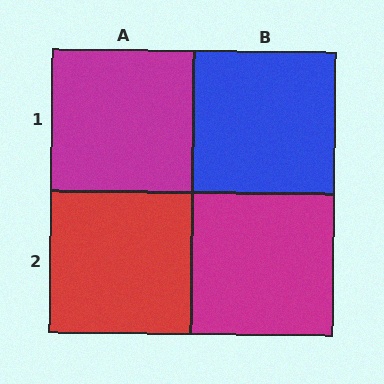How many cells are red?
1 cell is red.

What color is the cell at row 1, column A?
Magenta.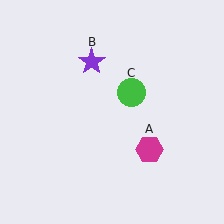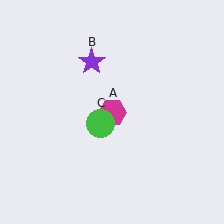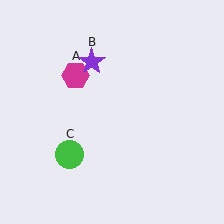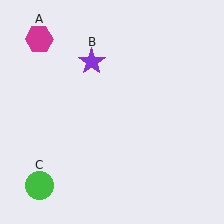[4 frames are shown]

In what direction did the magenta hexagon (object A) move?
The magenta hexagon (object A) moved up and to the left.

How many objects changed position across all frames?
2 objects changed position: magenta hexagon (object A), green circle (object C).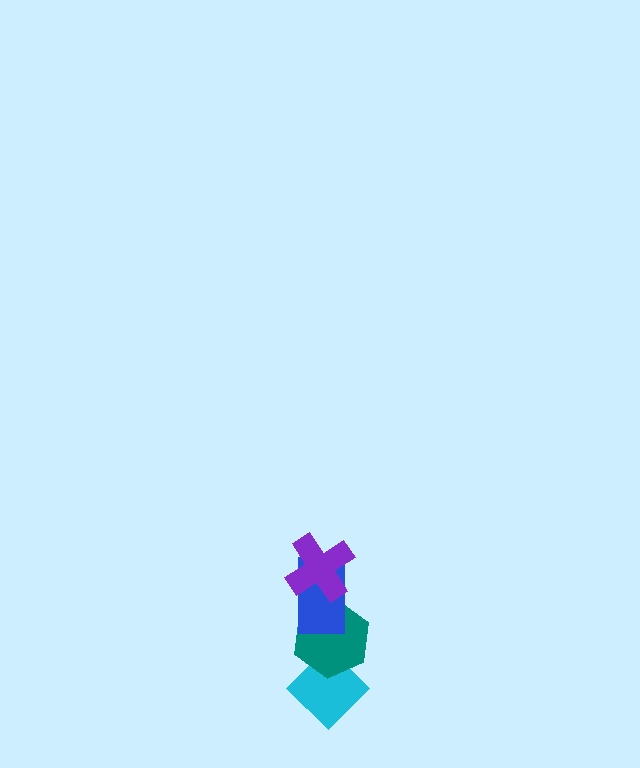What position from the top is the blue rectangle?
The blue rectangle is 2nd from the top.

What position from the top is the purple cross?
The purple cross is 1st from the top.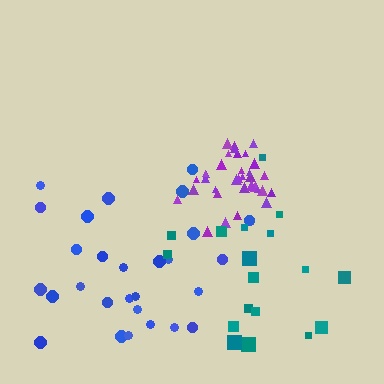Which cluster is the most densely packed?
Purple.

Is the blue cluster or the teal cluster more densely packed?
Blue.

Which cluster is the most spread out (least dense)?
Teal.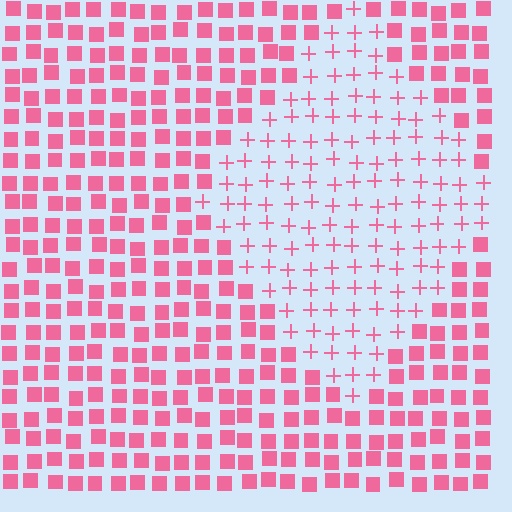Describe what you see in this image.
The image is filled with small pink elements arranged in a uniform grid. A diamond-shaped region contains plus signs, while the surrounding area contains squares. The boundary is defined purely by the change in element shape.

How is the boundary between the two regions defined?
The boundary is defined by a change in element shape: plus signs inside vs. squares outside. All elements share the same color and spacing.